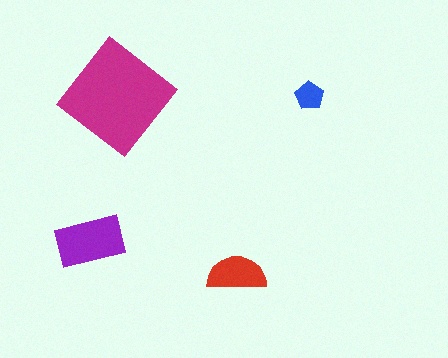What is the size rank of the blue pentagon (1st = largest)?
4th.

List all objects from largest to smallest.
The magenta diamond, the purple rectangle, the red semicircle, the blue pentagon.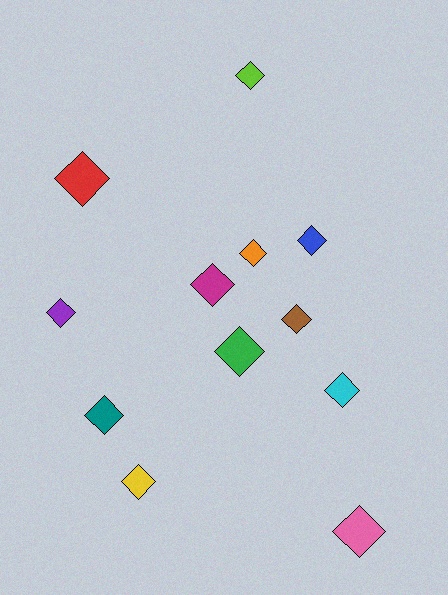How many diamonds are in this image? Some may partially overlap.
There are 12 diamonds.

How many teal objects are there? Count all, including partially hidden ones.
There is 1 teal object.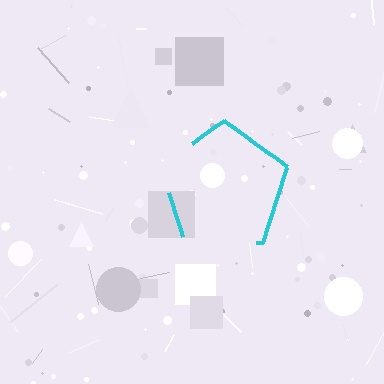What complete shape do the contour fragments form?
The contour fragments form a pentagon.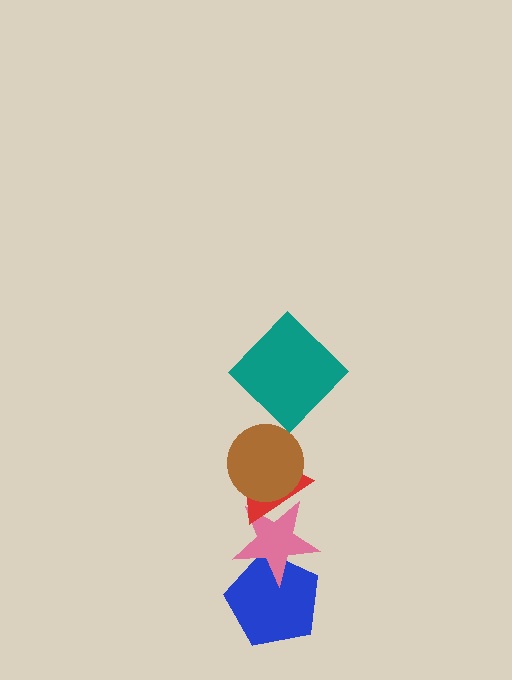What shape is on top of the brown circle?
The teal diamond is on top of the brown circle.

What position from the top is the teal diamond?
The teal diamond is 1st from the top.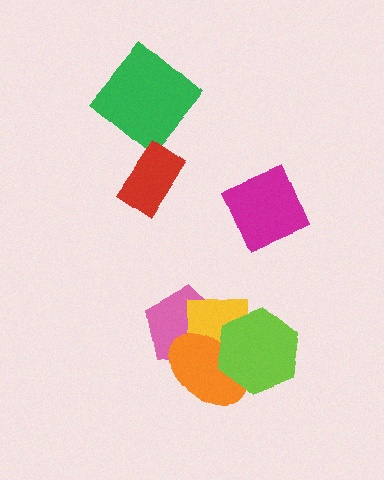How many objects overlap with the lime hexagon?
3 objects overlap with the lime hexagon.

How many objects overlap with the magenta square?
0 objects overlap with the magenta square.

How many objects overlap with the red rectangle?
0 objects overlap with the red rectangle.